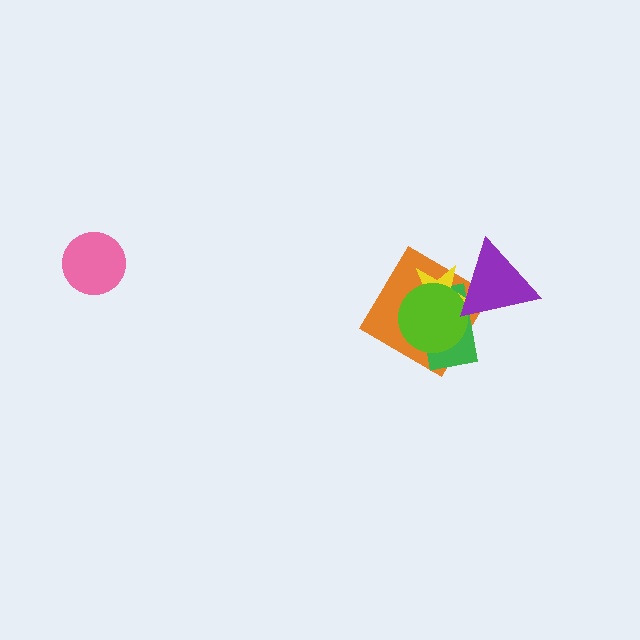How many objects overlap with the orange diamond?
4 objects overlap with the orange diamond.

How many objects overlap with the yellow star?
4 objects overlap with the yellow star.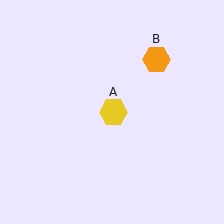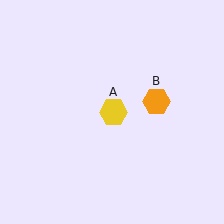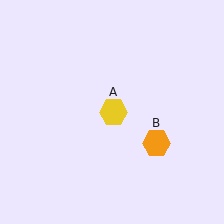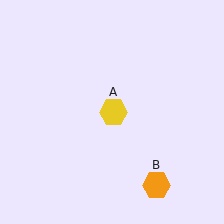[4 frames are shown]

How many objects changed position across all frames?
1 object changed position: orange hexagon (object B).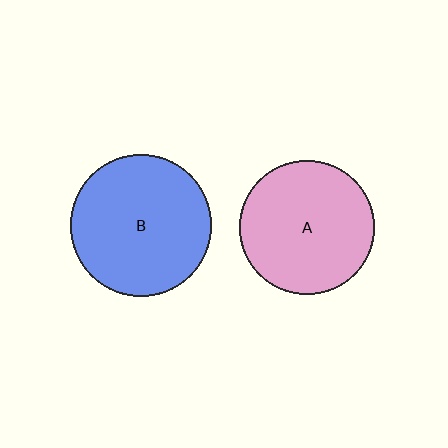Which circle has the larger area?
Circle B (blue).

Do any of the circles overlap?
No, none of the circles overlap.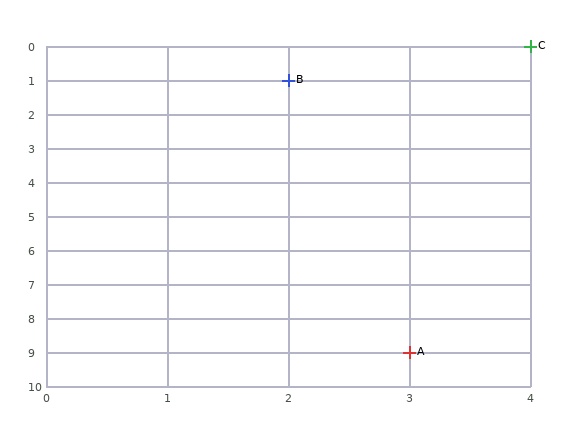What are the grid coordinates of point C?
Point C is at grid coordinates (4, 0).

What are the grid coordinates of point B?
Point B is at grid coordinates (2, 1).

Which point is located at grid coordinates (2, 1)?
Point B is at (2, 1).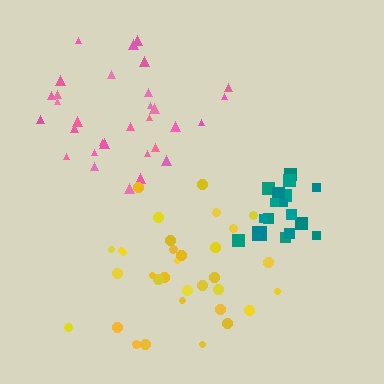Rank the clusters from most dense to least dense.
teal, pink, yellow.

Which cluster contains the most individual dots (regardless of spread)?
Yellow (33).